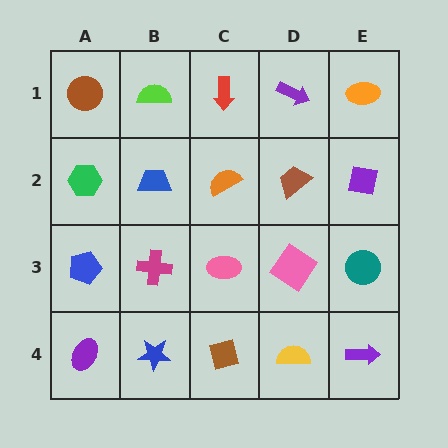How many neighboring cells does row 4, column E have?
2.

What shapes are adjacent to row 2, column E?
An orange ellipse (row 1, column E), a teal circle (row 3, column E), a brown trapezoid (row 2, column D).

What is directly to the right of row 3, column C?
A pink diamond.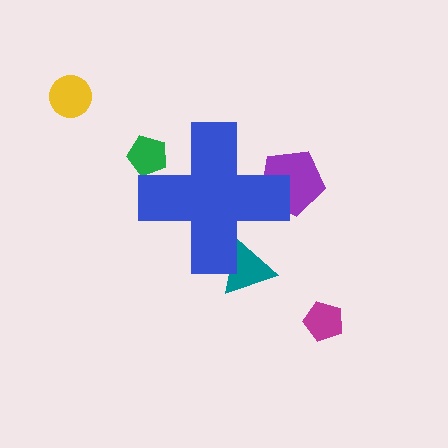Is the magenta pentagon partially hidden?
No, the magenta pentagon is fully visible.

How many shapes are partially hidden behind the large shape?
3 shapes are partially hidden.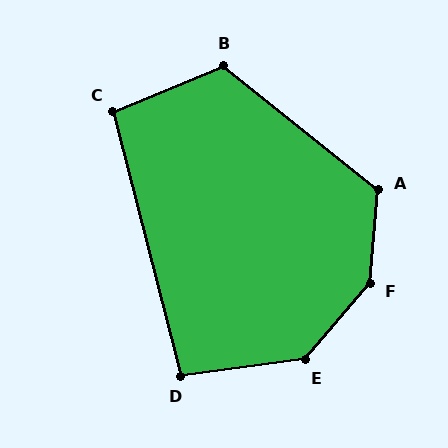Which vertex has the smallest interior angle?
D, at approximately 97 degrees.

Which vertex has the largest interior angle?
F, at approximately 144 degrees.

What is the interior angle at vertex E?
Approximately 138 degrees (obtuse).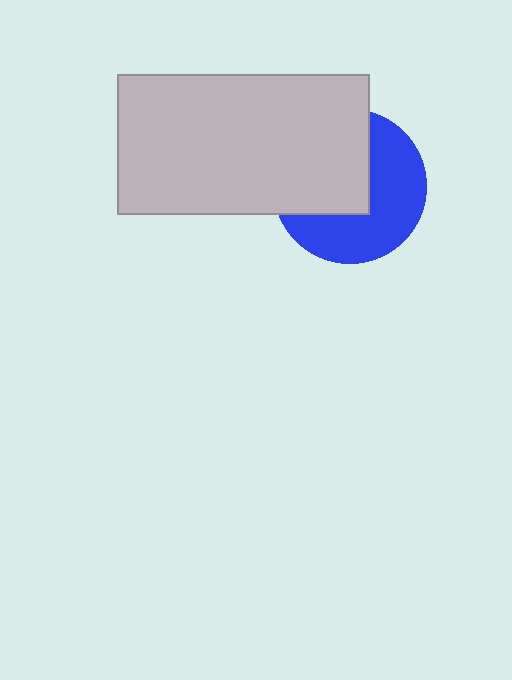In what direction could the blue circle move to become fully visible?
The blue circle could move toward the lower-right. That would shift it out from behind the light gray rectangle entirely.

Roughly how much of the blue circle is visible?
About half of it is visible (roughly 52%).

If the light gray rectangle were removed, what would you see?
You would see the complete blue circle.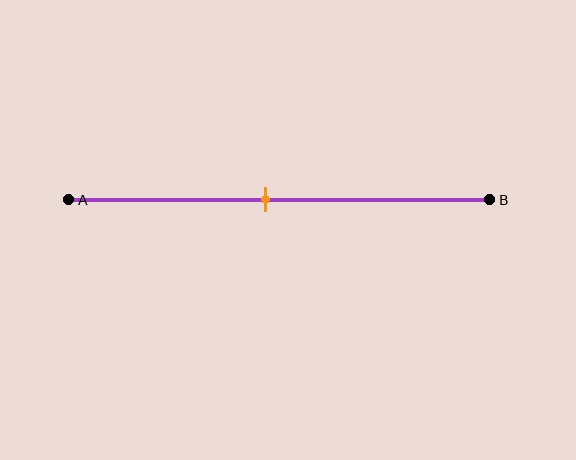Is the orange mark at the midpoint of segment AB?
No, the mark is at about 45% from A, not at the 50% midpoint.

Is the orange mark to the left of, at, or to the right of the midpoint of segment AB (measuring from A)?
The orange mark is to the left of the midpoint of segment AB.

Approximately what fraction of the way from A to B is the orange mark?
The orange mark is approximately 45% of the way from A to B.